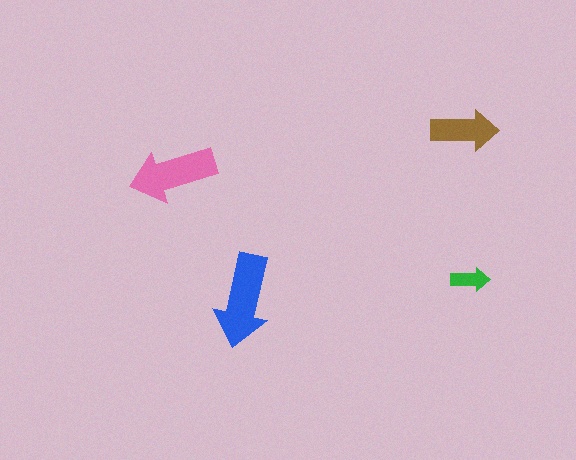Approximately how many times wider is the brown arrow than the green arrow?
About 2 times wider.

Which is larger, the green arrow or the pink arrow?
The pink one.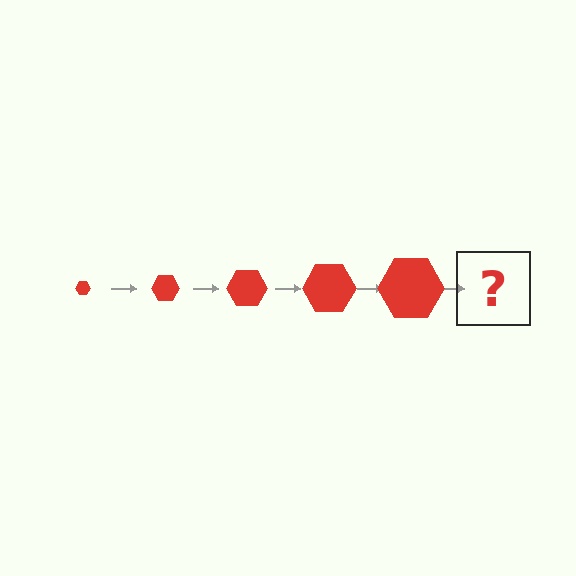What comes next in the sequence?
The next element should be a red hexagon, larger than the previous one.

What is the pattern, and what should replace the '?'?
The pattern is that the hexagon gets progressively larger each step. The '?' should be a red hexagon, larger than the previous one.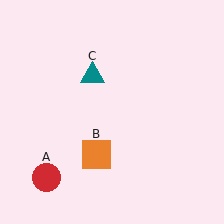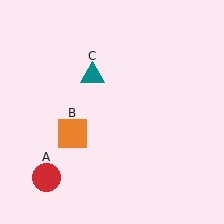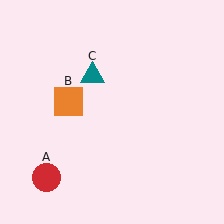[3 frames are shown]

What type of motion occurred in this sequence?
The orange square (object B) rotated clockwise around the center of the scene.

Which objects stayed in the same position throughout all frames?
Red circle (object A) and teal triangle (object C) remained stationary.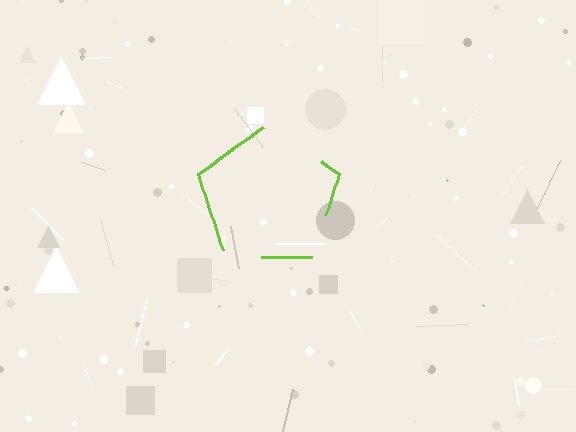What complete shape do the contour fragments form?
The contour fragments form a pentagon.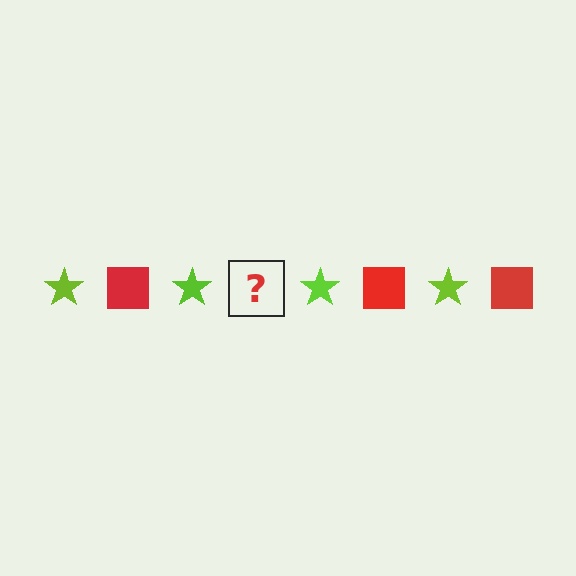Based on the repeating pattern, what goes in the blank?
The blank should be a red square.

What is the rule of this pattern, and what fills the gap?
The rule is that the pattern alternates between lime star and red square. The gap should be filled with a red square.